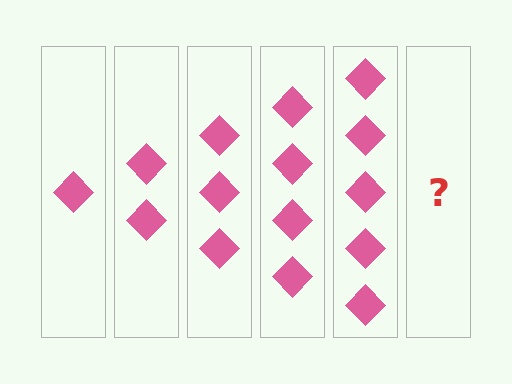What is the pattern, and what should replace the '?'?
The pattern is that each step adds one more diamond. The '?' should be 6 diamonds.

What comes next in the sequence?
The next element should be 6 diamonds.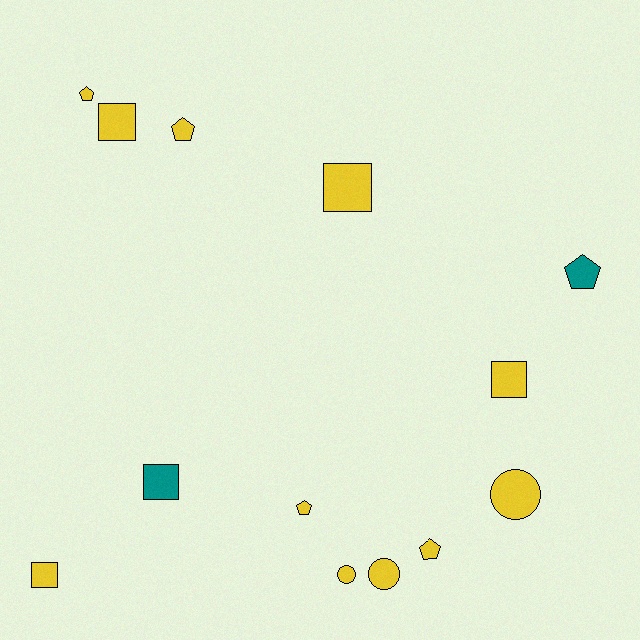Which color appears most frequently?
Yellow, with 11 objects.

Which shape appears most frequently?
Square, with 5 objects.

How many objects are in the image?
There are 13 objects.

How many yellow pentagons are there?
There are 4 yellow pentagons.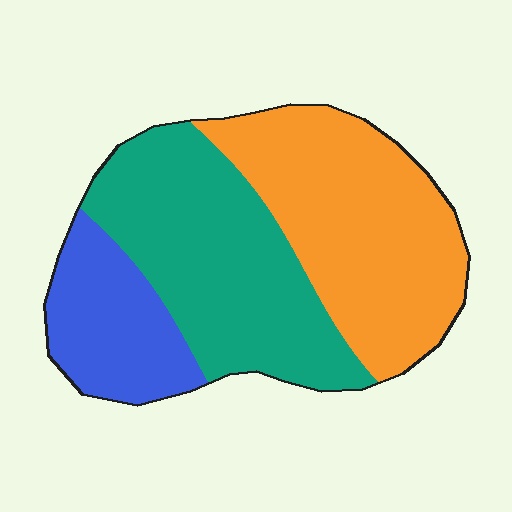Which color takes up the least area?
Blue, at roughly 20%.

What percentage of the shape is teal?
Teal takes up between a third and a half of the shape.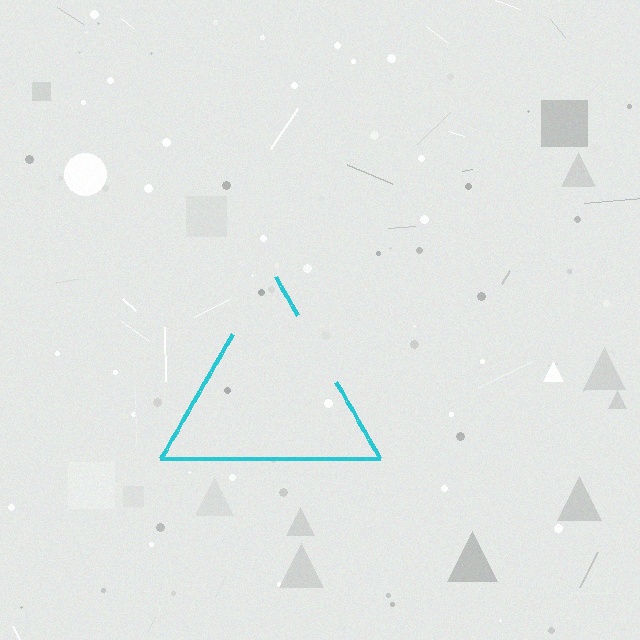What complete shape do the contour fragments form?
The contour fragments form a triangle.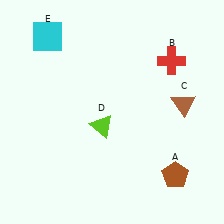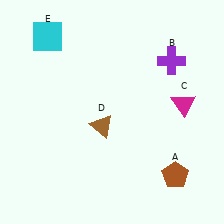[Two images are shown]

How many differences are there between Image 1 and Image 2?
There are 3 differences between the two images.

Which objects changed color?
B changed from red to purple. C changed from brown to magenta. D changed from lime to brown.